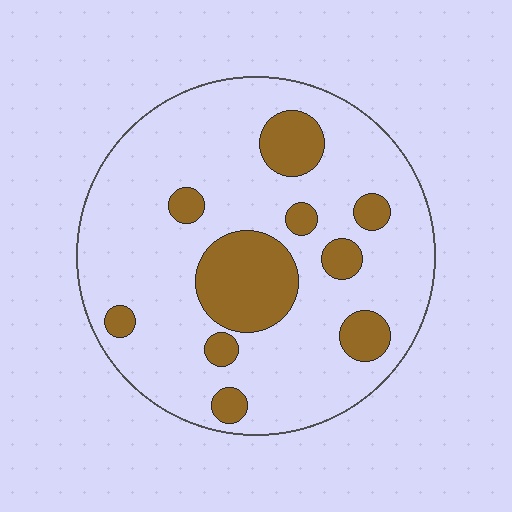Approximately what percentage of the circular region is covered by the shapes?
Approximately 20%.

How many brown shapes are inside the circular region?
10.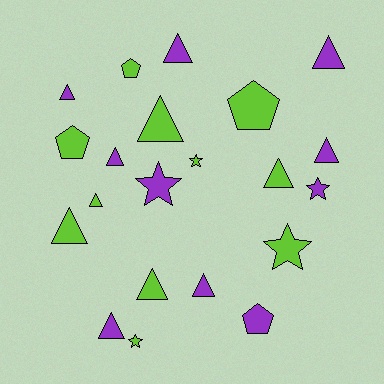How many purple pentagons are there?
There is 1 purple pentagon.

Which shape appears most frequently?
Triangle, with 12 objects.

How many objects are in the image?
There are 21 objects.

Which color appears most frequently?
Lime, with 11 objects.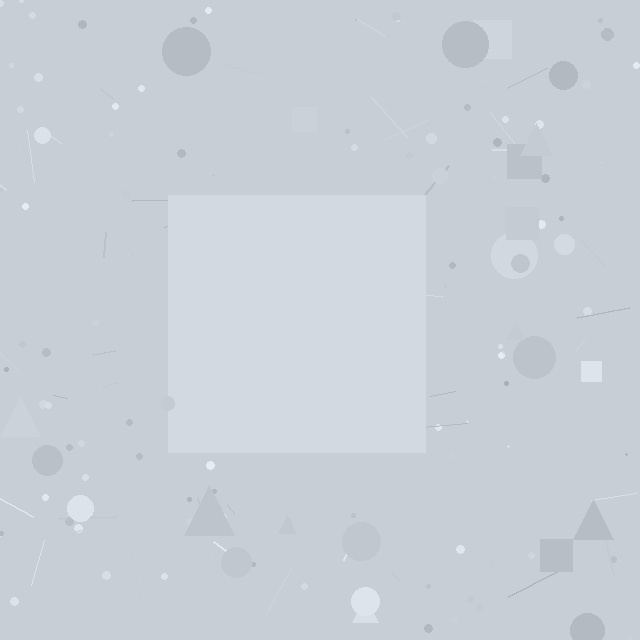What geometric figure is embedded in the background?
A square is embedded in the background.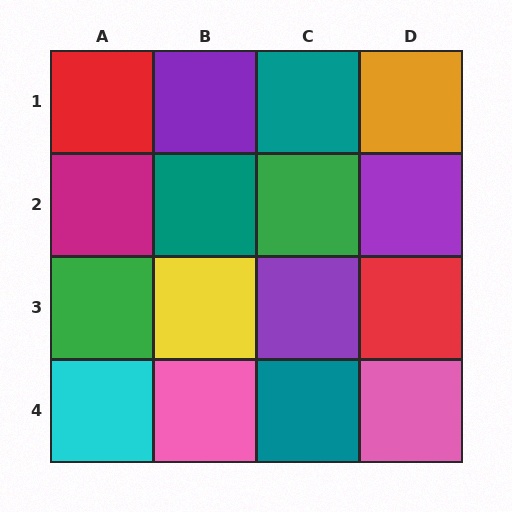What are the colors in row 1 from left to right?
Red, purple, teal, orange.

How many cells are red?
2 cells are red.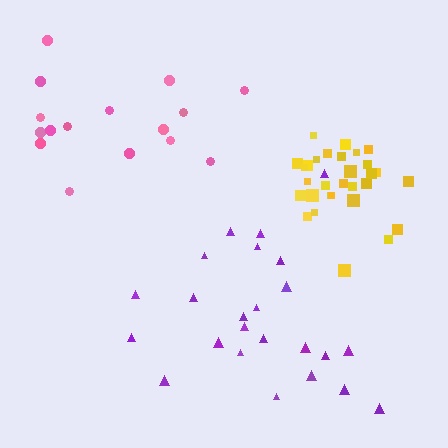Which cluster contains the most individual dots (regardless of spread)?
Yellow (30).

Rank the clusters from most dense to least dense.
yellow, pink, purple.